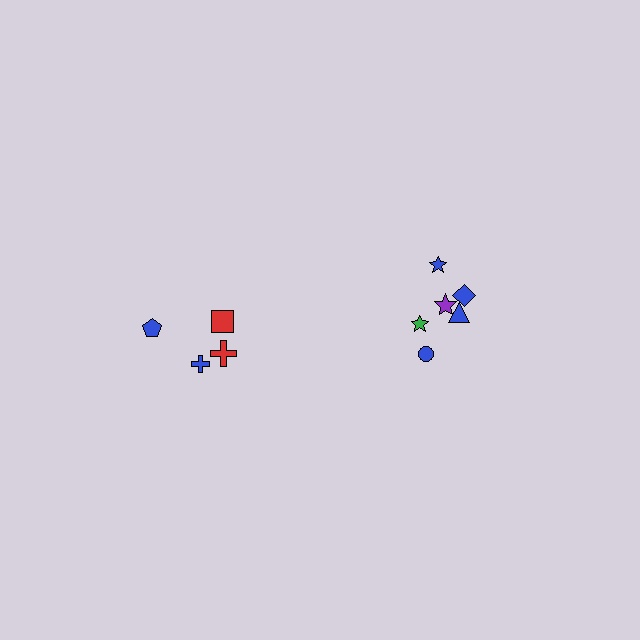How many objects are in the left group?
There are 4 objects.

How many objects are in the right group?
There are 6 objects.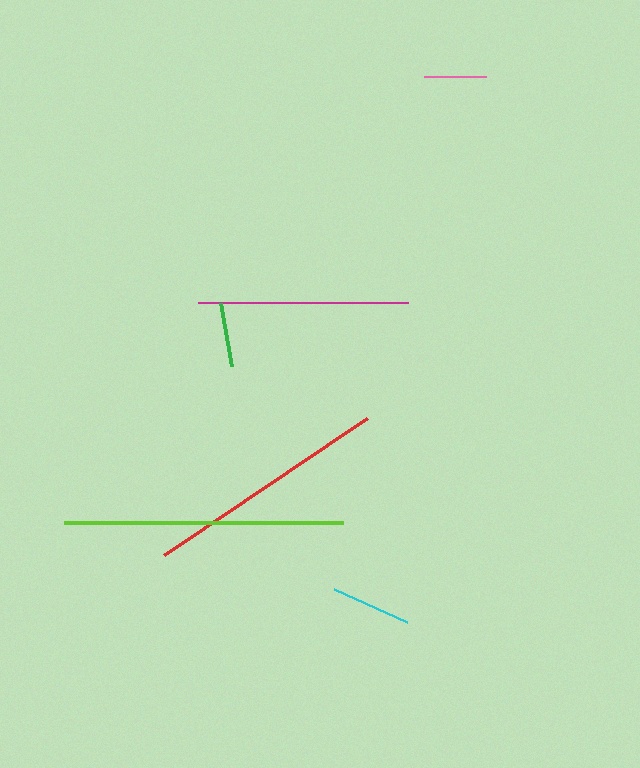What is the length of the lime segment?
The lime segment is approximately 279 pixels long.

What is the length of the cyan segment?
The cyan segment is approximately 80 pixels long.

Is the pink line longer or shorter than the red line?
The red line is longer than the pink line.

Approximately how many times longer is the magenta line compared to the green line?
The magenta line is approximately 3.3 times the length of the green line.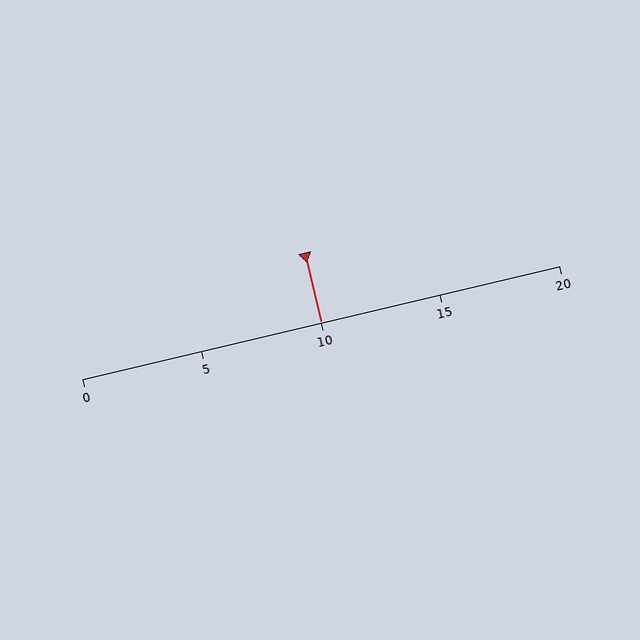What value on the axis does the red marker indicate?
The marker indicates approximately 10.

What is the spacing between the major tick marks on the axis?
The major ticks are spaced 5 apart.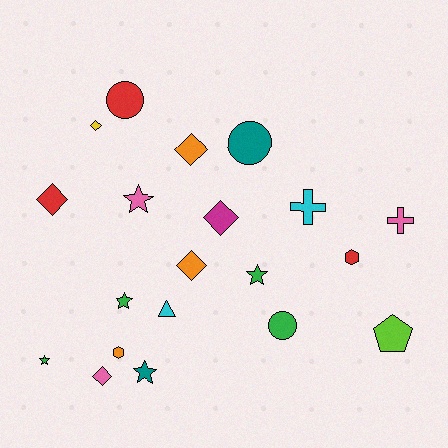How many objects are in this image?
There are 20 objects.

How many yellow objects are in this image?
There is 1 yellow object.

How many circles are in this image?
There are 3 circles.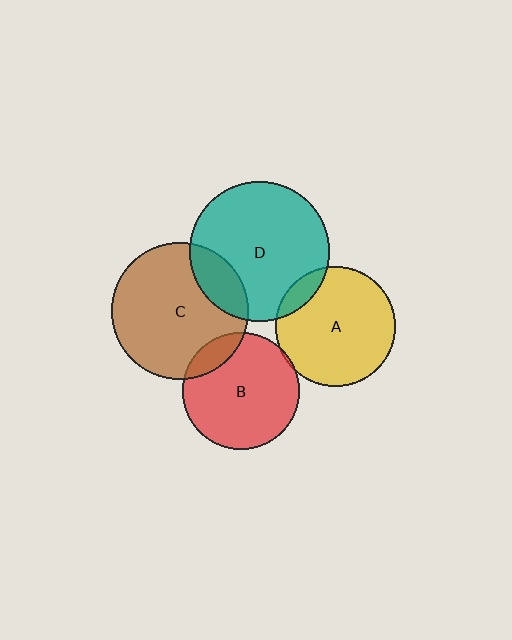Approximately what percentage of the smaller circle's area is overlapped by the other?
Approximately 15%.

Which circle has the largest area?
Circle D (teal).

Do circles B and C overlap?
Yes.